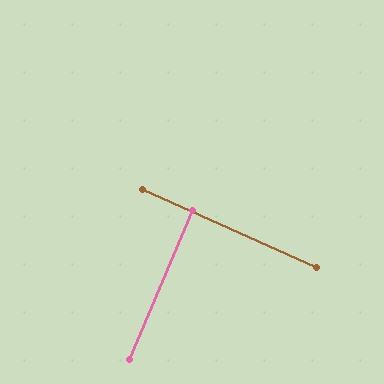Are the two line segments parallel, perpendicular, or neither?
Perpendicular — they meet at approximately 89°.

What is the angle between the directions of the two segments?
Approximately 89 degrees.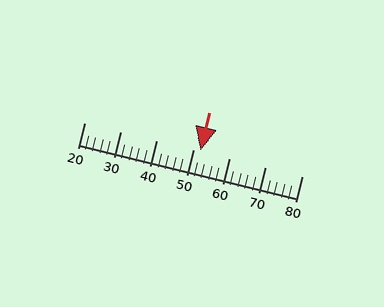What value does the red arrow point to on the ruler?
The red arrow points to approximately 52.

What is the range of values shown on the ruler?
The ruler shows values from 20 to 80.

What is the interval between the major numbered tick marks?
The major tick marks are spaced 10 units apart.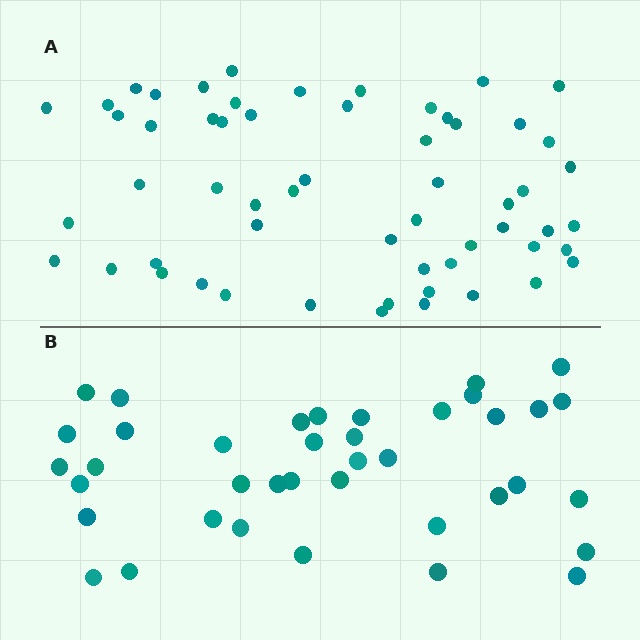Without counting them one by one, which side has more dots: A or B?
Region A (the top region) has more dots.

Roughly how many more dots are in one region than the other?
Region A has approximately 20 more dots than region B.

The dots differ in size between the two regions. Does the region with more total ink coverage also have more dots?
No. Region B has more total ink coverage because its dots are larger, but region A actually contains more individual dots. Total area can be misleading — the number of items is what matters here.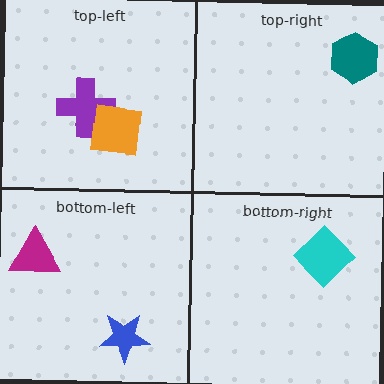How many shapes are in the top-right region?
1.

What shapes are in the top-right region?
The teal hexagon.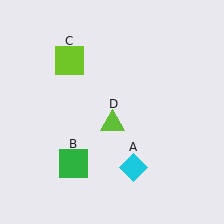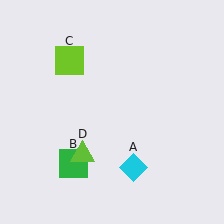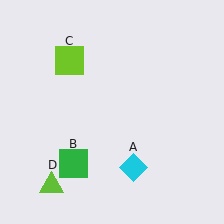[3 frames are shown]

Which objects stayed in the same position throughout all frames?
Cyan diamond (object A) and green square (object B) and lime square (object C) remained stationary.